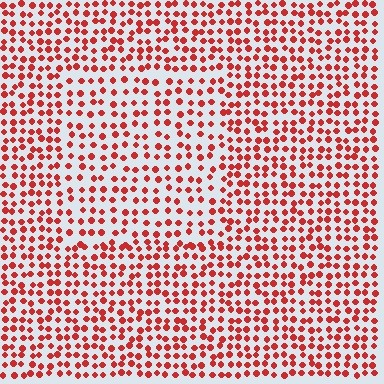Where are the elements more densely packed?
The elements are more densely packed outside the rectangle boundary.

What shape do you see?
I see a rectangle.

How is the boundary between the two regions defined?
The boundary is defined by a change in element density (approximately 1.4x ratio). All elements are the same color, size, and shape.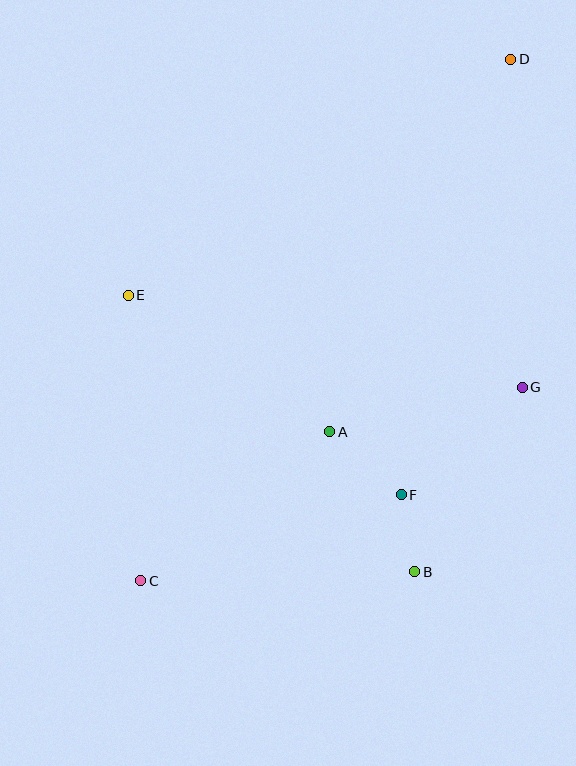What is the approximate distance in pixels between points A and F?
The distance between A and F is approximately 95 pixels.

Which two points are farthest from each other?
Points C and D are farthest from each other.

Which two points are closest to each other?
Points B and F are closest to each other.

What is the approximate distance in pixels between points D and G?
The distance between D and G is approximately 328 pixels.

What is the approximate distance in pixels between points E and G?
The distance between E and G is approximately 405 pixels.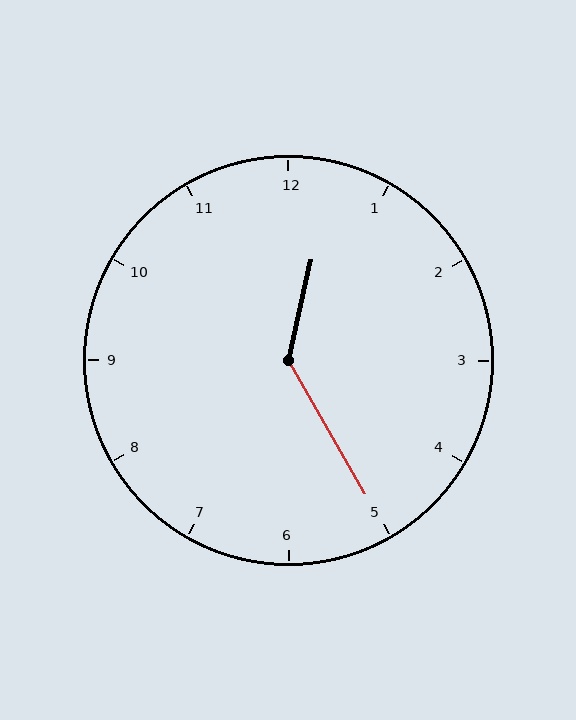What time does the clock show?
12:25.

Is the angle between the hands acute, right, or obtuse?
It is obtuse.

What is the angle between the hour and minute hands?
Approximately 138 degrees.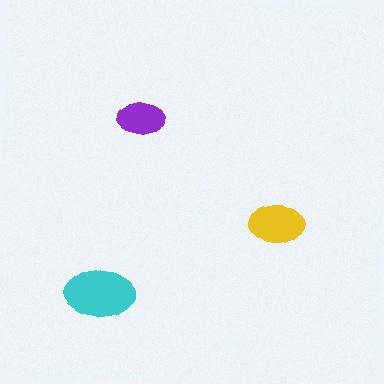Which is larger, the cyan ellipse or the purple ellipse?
The cyan one.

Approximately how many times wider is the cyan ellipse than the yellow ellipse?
About 1.5 times wider.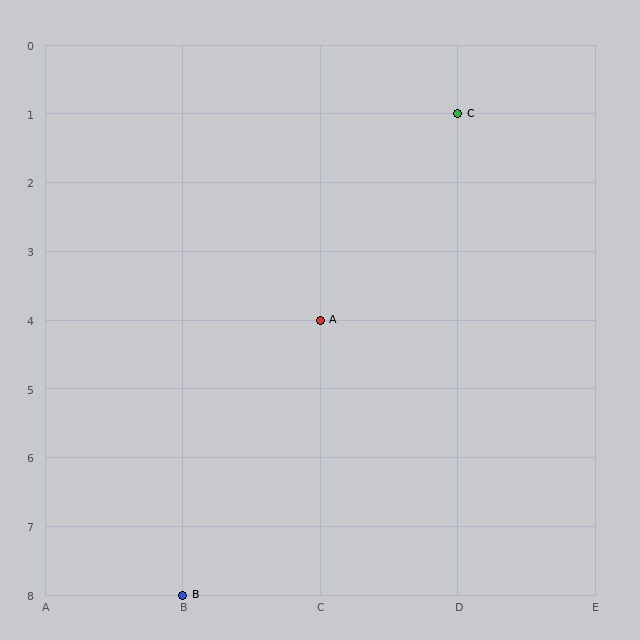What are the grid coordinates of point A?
Point A is at grid coordinates (C, 4).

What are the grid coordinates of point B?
Point B is at grid coordinates (B, 8).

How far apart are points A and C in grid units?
Points A and C are 1 column and 3 rows apart (about 3.2 grid units diagonally).